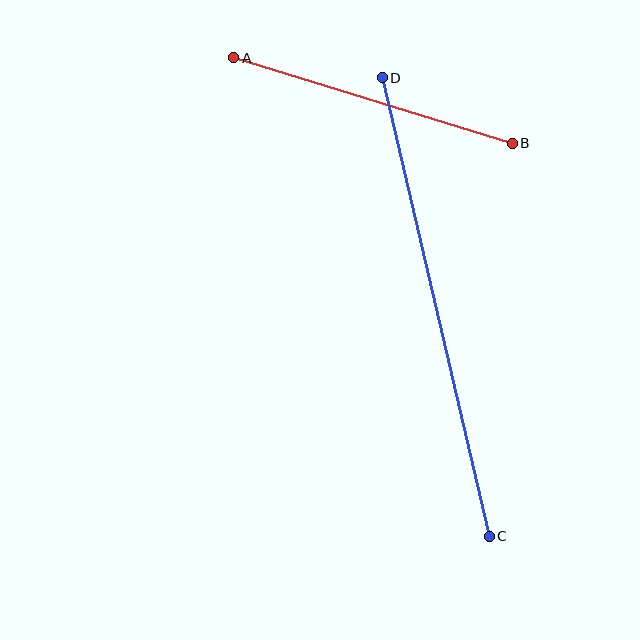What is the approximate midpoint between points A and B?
The midpoint is at approximately (373, 100) pixels.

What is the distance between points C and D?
The distance is approximately 471 pixels.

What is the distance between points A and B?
The distance is approximately 291 pixels.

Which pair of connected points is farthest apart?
Points C and D are farthest apart.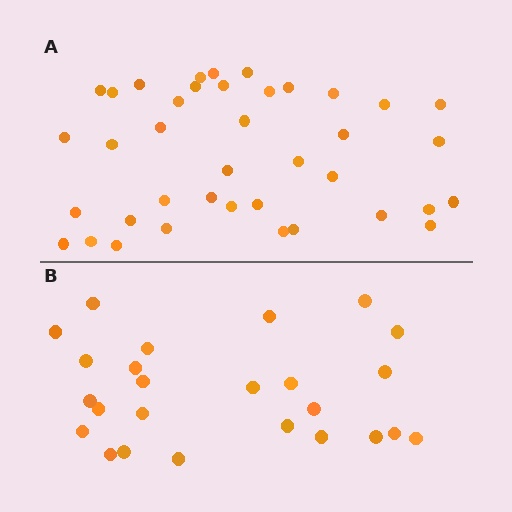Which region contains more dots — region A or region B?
Region A (the top region) has more dots.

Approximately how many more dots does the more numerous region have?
Region A has approximately 15 more dots than region B.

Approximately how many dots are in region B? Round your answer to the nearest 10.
About 20 dots. (The exact count is 25, which rounds to 20.)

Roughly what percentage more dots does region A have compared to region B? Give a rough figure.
About 55% more.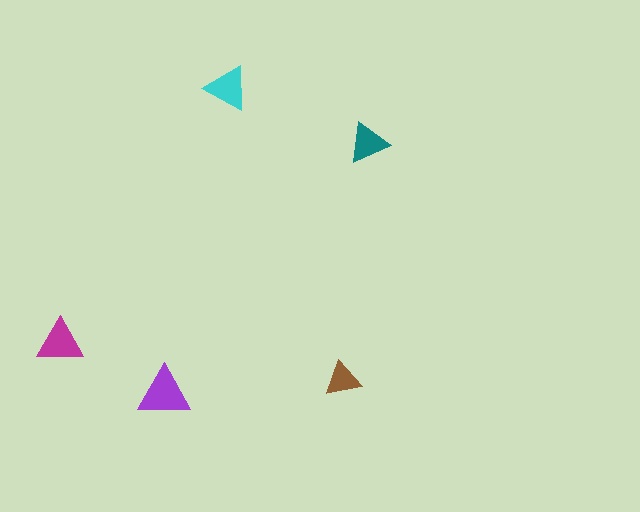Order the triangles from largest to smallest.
the purple one, the magenta one, the cyan one, the teal one, the brown one.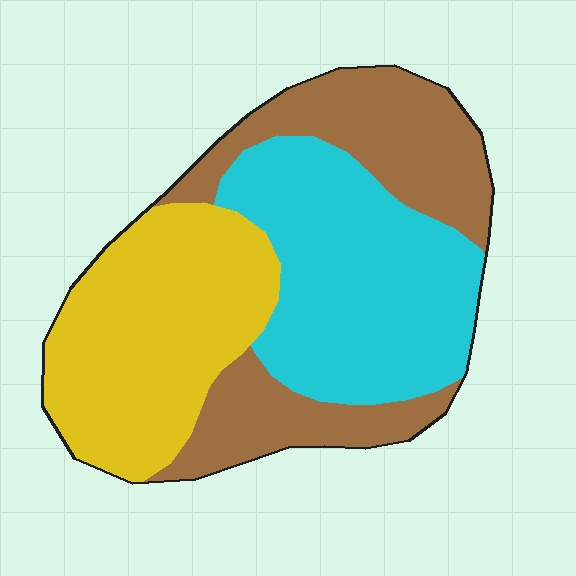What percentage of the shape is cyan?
Cyan covers roughly 35% of the shape.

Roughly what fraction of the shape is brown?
Brown covers roughly 30% of the shape.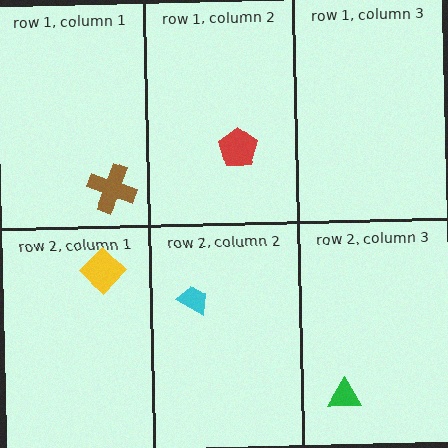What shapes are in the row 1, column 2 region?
The red pentagon.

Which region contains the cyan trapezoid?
The row 2, column 2 region.